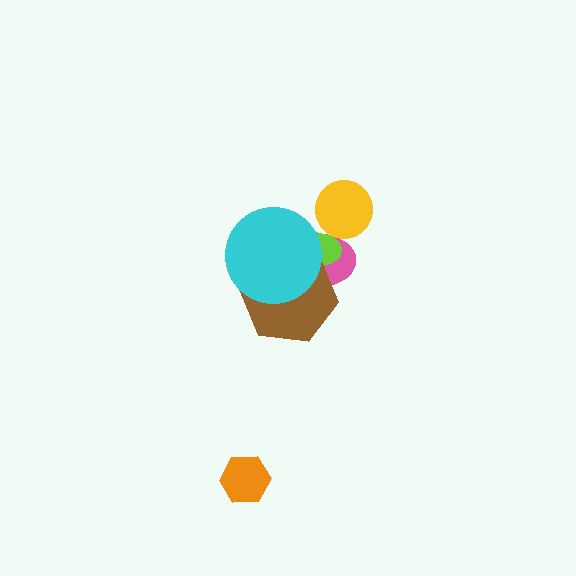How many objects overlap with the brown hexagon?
3 objects overlap with the brown hexagon.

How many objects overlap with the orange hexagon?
0 objects overlap with the orange hexagon.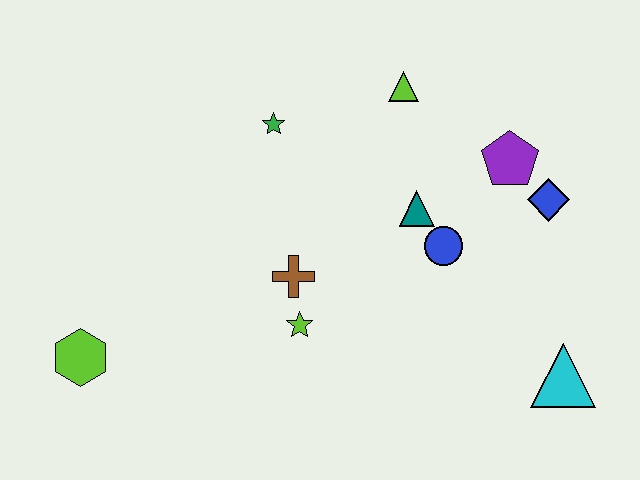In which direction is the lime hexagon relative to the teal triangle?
The lime hexagon is to the left of the teal triangle.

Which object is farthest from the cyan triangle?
The lime hexagon is farthest from the cyan triangle.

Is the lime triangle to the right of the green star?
Yes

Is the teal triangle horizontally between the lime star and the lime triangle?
No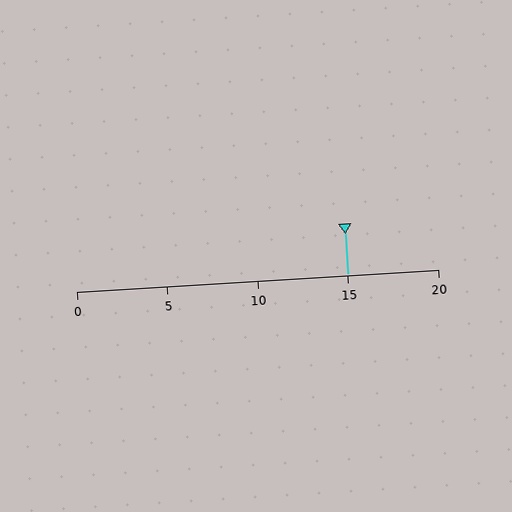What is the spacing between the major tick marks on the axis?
The major ticks are spaced 5 apart.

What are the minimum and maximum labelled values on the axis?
The axis runs from 0 to 20.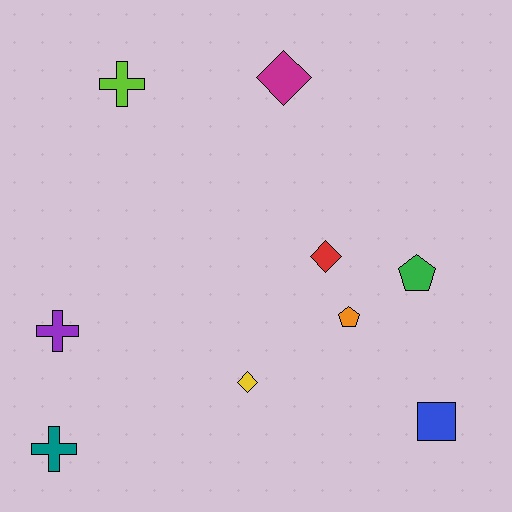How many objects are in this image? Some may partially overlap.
There are 9 objects.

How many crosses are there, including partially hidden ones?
There are 3 crosses.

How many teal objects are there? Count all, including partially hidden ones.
There is 1 teal object.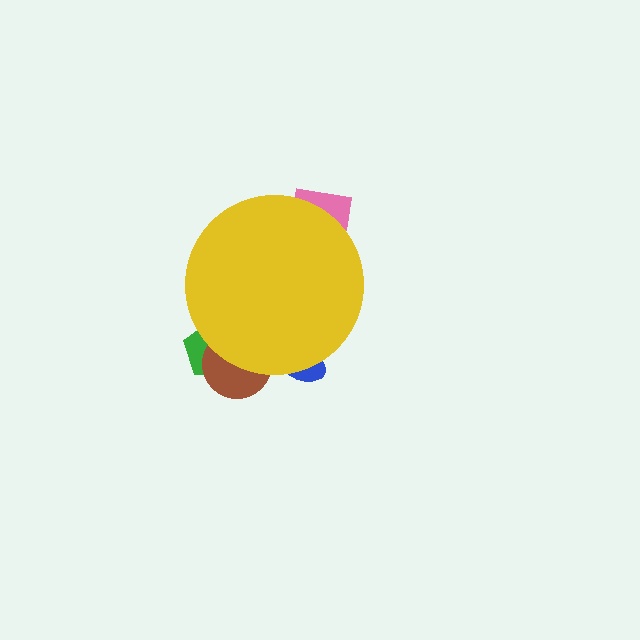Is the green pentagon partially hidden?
Yes, the green pentagon is partially hidden behind the yellow circle.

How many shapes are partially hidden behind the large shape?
4 shapes are partially hidden.